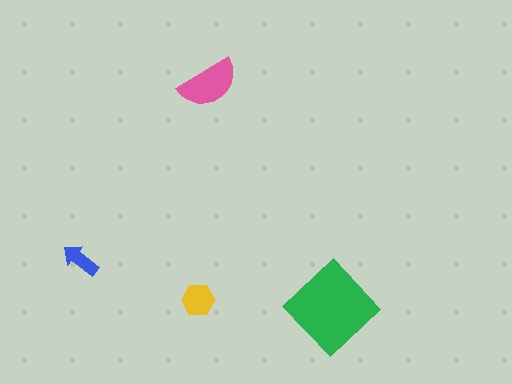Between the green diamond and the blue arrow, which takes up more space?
The green diamond.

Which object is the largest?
The green diamond.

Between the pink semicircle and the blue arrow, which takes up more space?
The pink semicircle.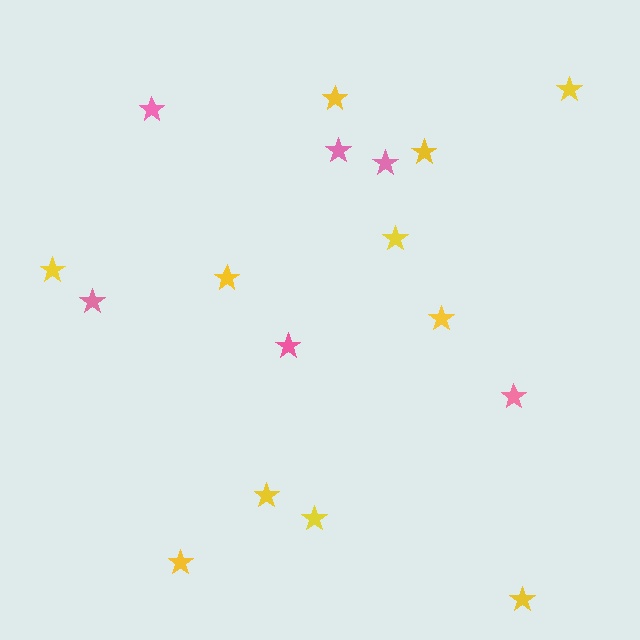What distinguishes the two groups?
There are 2 groups: one group of pink stars (6) and one group of yellow stars (11).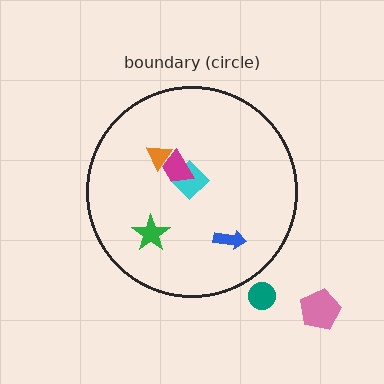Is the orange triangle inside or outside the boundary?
Inside.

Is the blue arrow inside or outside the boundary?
Inside.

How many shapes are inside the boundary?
5 inside, 2 outside.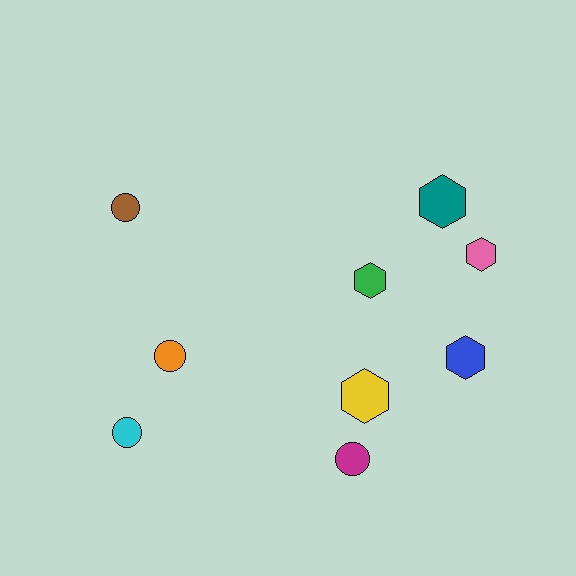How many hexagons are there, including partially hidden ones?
There are 5 hexagons.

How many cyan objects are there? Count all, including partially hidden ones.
There is 1 cyan object.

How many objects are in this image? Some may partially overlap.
There are 9 objects.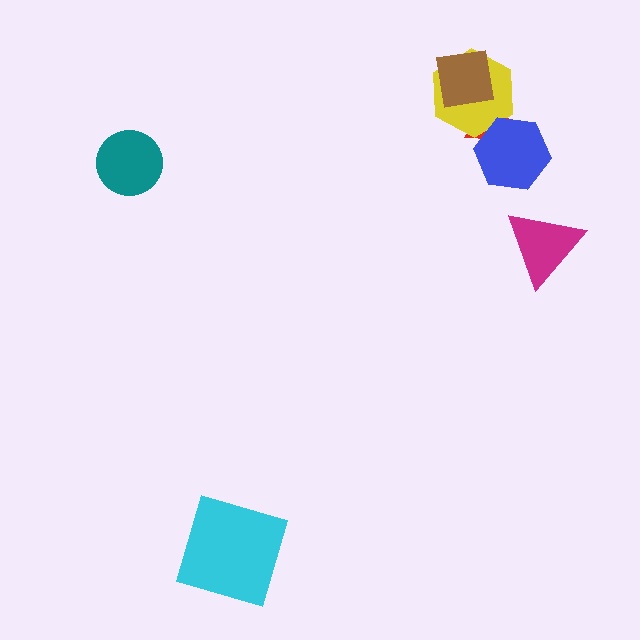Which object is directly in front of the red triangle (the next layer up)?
The yellow hexagon is directly in front of the red triangle.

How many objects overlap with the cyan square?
0 objects overlap with the cyan square.